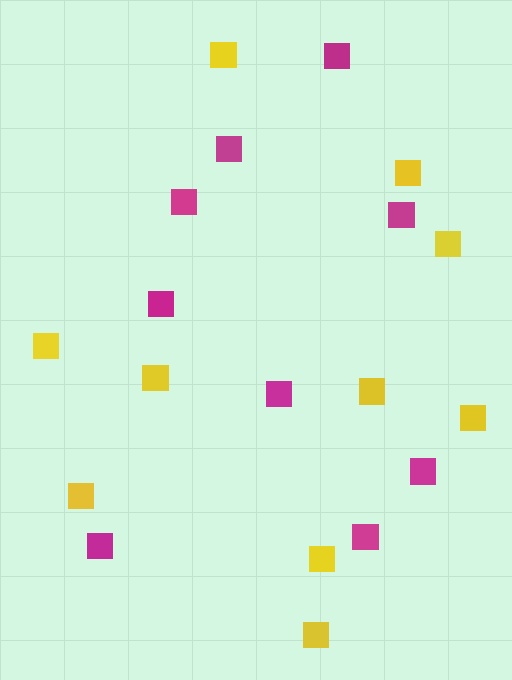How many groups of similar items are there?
There are 2 groups: one group of yellow squares (10) and one group of magenta squares (9).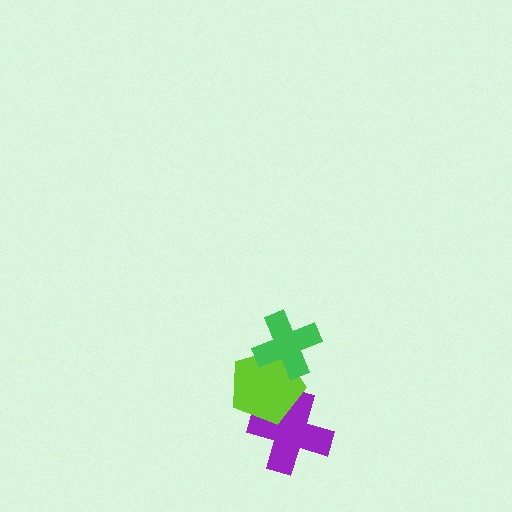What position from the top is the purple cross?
The purple cross is 3rd from the top.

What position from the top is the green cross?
The green cross is 1st from the top.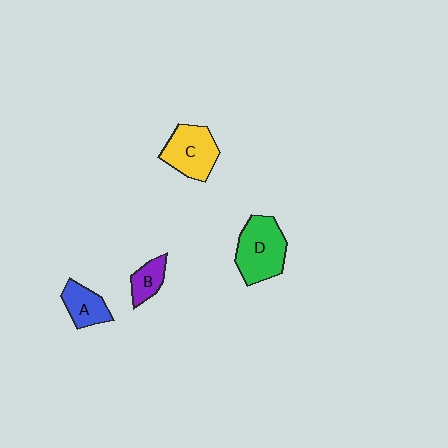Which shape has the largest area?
Shape D (green).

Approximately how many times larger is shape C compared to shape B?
Approximately 2.0 times.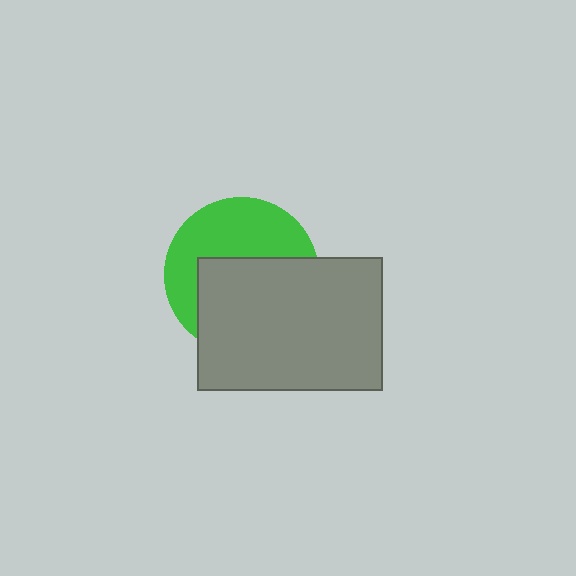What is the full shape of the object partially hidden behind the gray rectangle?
The partially hidden object is a green circle.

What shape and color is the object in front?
The object in front is a gray rectangle.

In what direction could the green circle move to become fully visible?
The green circle could move up. That would shift it out from behind the gray rectangle entirely.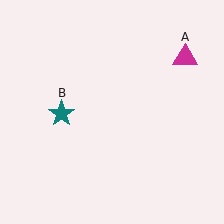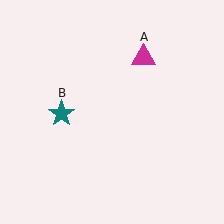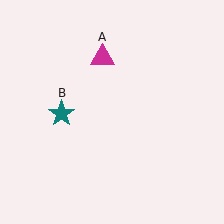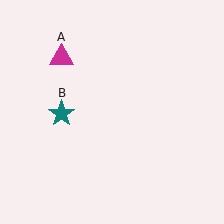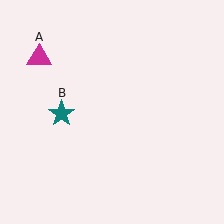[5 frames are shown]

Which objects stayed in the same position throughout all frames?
Teal star (object B) remained stationary.